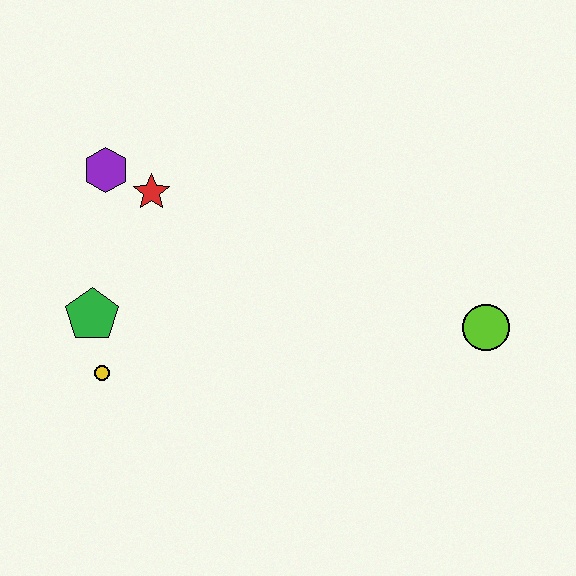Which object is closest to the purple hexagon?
The red star is closest to the purple hexagon.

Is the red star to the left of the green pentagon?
No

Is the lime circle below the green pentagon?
Yes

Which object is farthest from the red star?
The lime circle is farthest from the red star.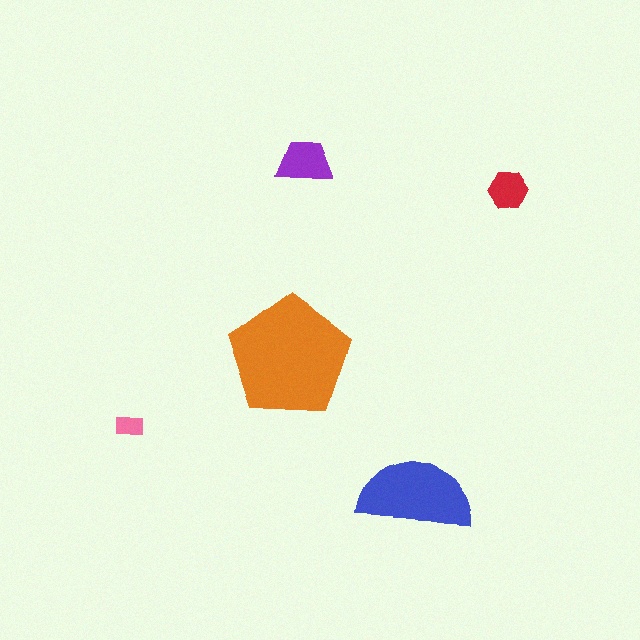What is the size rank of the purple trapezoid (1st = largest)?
3rd.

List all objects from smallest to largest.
The pink rectangle, the red hexagon, the purple trapezoid, the blue semicircle, the orange pentagon.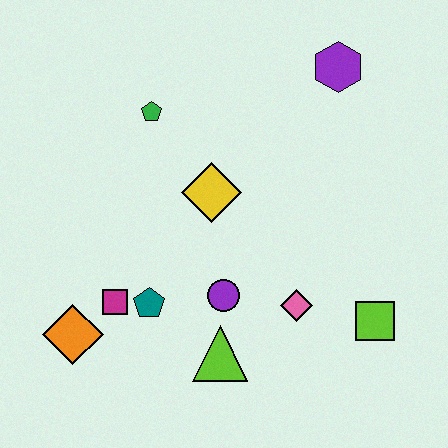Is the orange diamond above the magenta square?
No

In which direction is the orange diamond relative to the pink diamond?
The orange diamond is to the left of the pink diamond.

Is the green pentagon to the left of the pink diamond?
Yes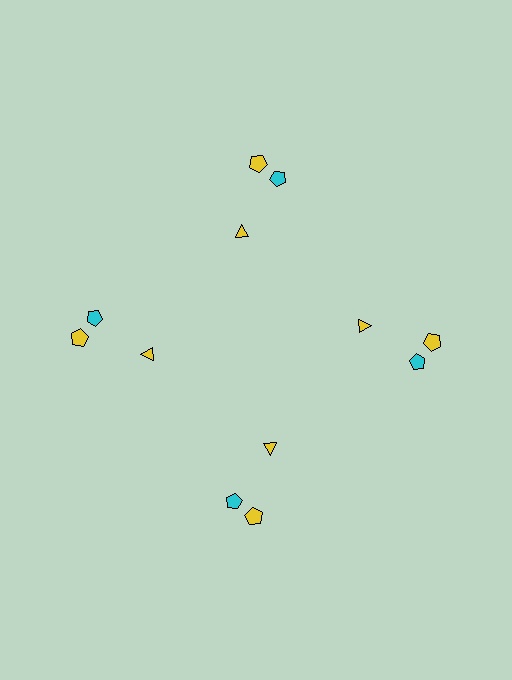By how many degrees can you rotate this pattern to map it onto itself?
The pattern maps onto itself every 90 degrees of rotation.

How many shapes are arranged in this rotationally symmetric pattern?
There are 12 shapes, arranged in 4 groups of 3.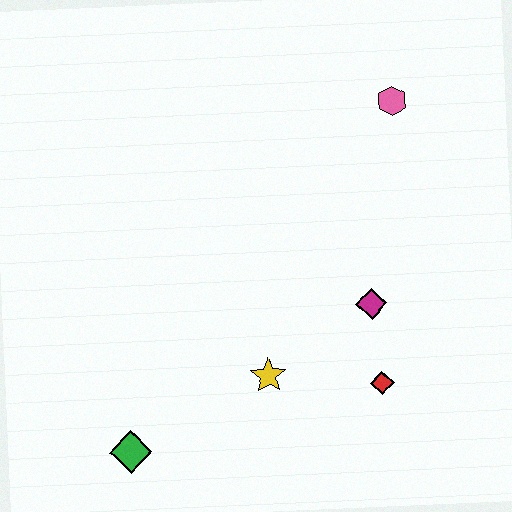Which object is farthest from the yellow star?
The pink hexagon is farthest from the yellow star.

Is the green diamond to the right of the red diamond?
No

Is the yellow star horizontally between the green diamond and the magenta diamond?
Yes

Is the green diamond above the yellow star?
No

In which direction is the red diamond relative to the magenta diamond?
The red diamond is below the magenta diamond.